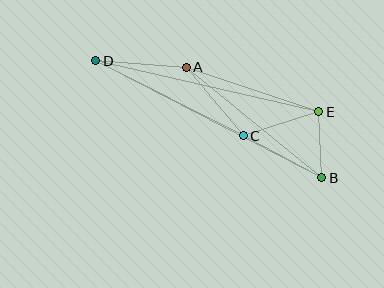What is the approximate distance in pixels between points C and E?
The distance between C and E is approximately 79 pixels.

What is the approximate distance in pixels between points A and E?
The distance between A and E is approximately 139 pixels.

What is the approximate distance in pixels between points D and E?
The distance between D and E is approximately 228 pixels.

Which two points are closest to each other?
Points B and E are closest to each other.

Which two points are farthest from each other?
Points B and D are farthest from each other.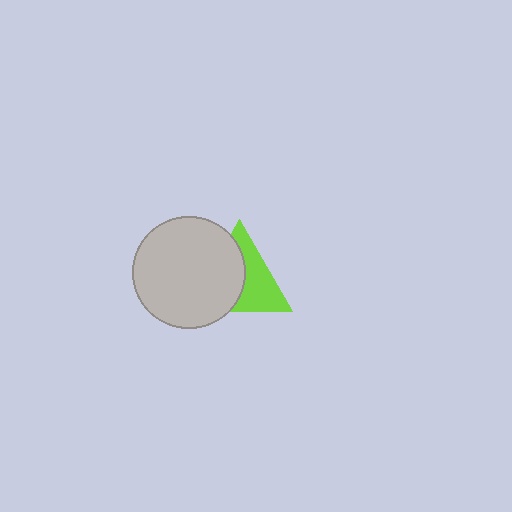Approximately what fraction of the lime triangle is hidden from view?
Roughly 51% of the lime triangle is hidden behind the light gray circle.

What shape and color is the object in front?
The object in front is a light gray circle.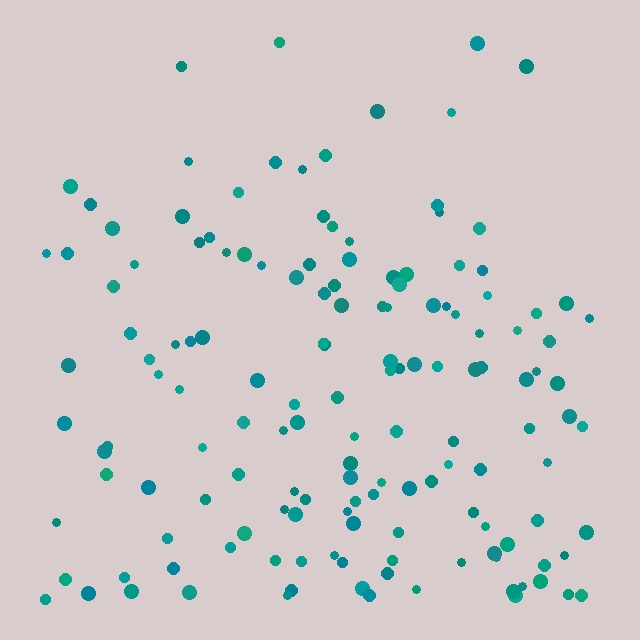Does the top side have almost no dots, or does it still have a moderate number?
Still a moderate number, just noticeably fewer than the bottom.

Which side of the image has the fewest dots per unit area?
The top.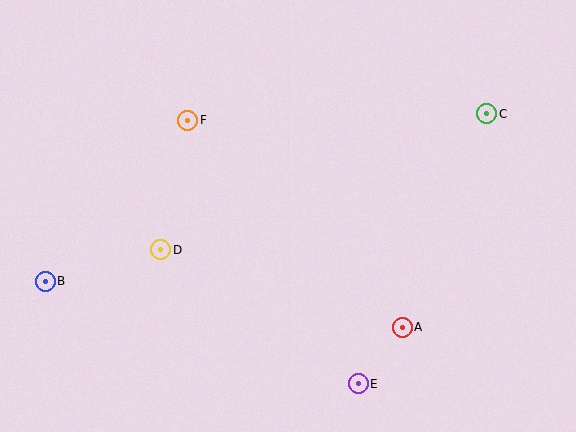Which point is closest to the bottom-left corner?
Point B is closest to the bottom-left corner.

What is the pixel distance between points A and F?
The distance between A and F is 298 pixels.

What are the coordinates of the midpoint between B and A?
The midpoint between B and A is at (224, 304).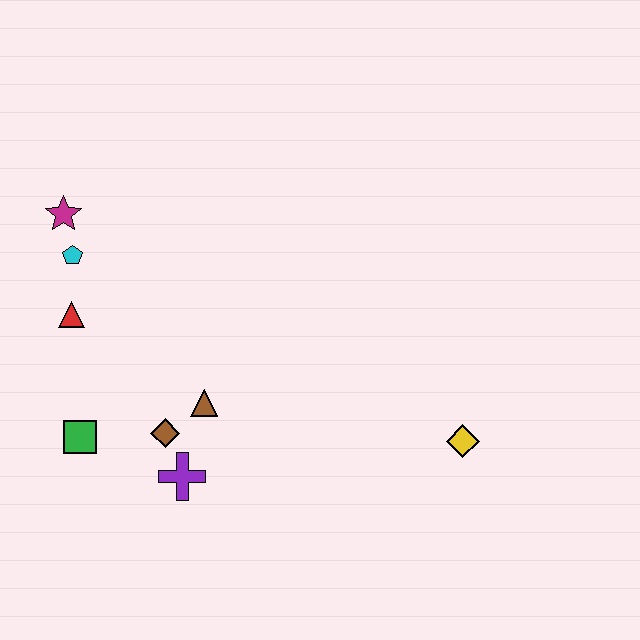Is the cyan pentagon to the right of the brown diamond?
No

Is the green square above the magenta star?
No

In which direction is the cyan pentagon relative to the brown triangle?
The cyan pentagon is above the brown triangle.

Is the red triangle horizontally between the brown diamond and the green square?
No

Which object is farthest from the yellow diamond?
The magenta star is farthest from the yellow diamond.